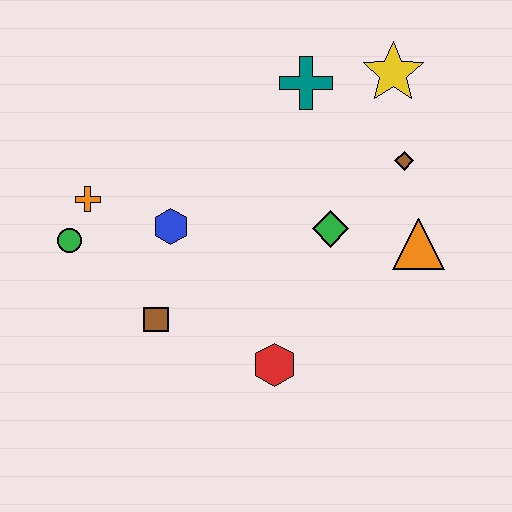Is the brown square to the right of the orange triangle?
No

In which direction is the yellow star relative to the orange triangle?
The yellow star is above the orange triangle.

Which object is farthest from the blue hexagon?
The yellow star is farthest from the blue hexagon.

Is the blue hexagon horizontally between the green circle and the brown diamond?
Yes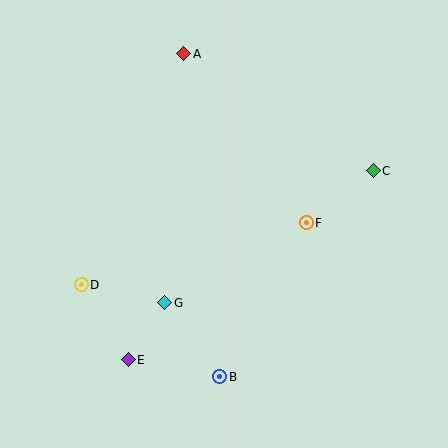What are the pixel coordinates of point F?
Point F is at (306, 223).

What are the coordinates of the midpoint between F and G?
The midpoint between F and G is at (235, 263).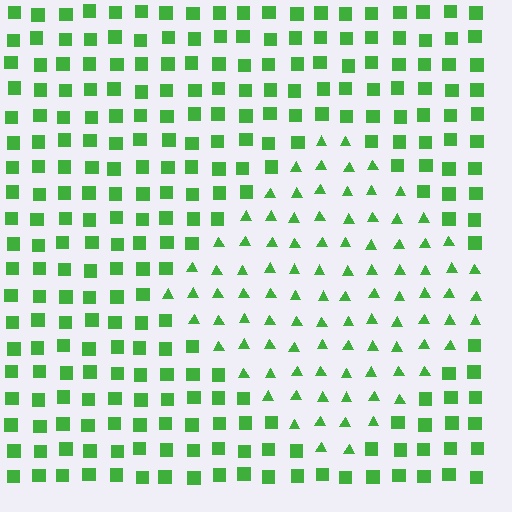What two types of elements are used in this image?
The image uses triangles inside the diamond region and squares outside it.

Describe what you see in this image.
The image is filled with small green elements arranged in a uniform grid. A diamond-shaped region contains triangles, while the surrounding area contains squares. The boundary is defined purely by the change in element shape.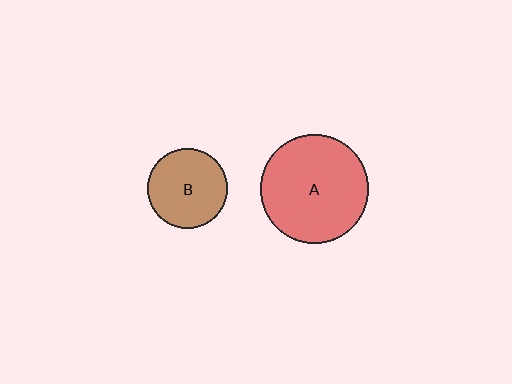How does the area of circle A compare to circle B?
Approximately 1.8 times.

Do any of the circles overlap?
No, none of the circles overlap.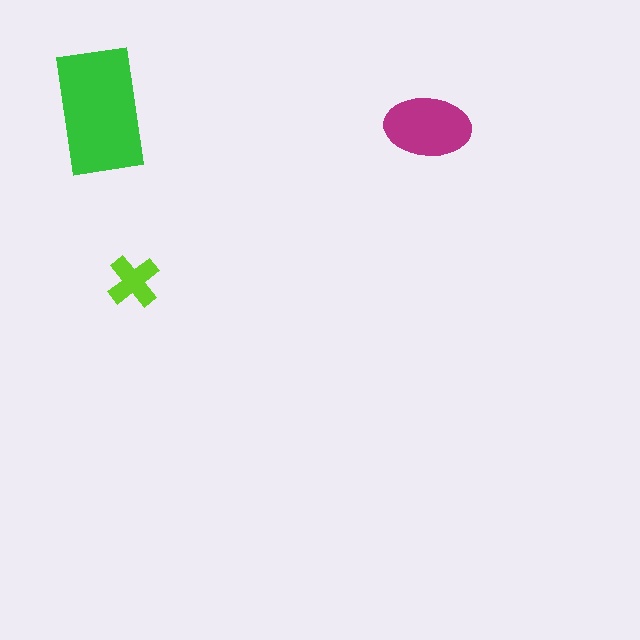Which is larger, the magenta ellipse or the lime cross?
The magenta ellipse.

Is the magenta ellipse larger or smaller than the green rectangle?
Smaller.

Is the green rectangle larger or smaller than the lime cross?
Larger.